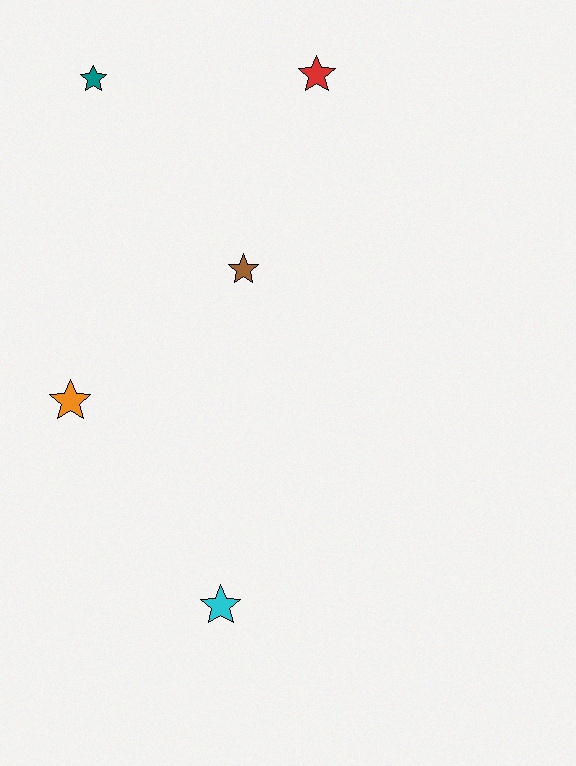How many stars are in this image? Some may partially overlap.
There are 5 stars.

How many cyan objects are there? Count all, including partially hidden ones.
There is 1 cyan object.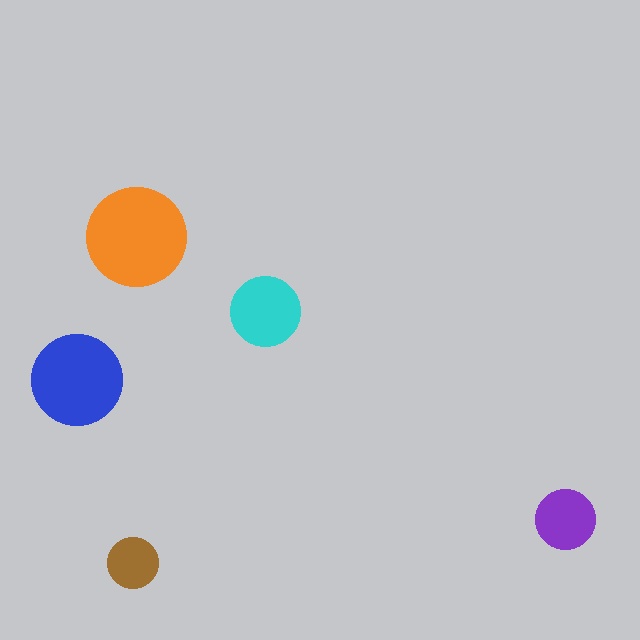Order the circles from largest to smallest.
the orange one, the blue one, the cyan one, the purple one, the brown one.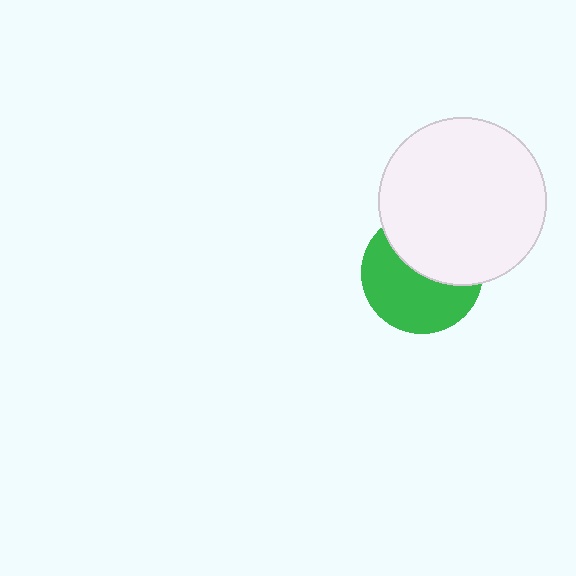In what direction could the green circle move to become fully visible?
The green circle could move down. That would shift it out from behind the white circle entirely.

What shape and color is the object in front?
The object in front is a white circle.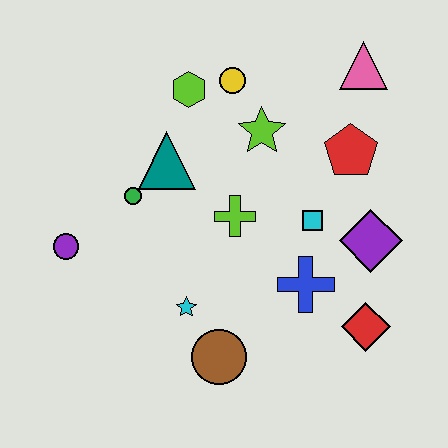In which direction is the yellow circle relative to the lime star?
The yellow circle is above the lime star.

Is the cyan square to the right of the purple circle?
Yes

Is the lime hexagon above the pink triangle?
No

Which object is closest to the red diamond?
The blue cross is closest to the red diamond.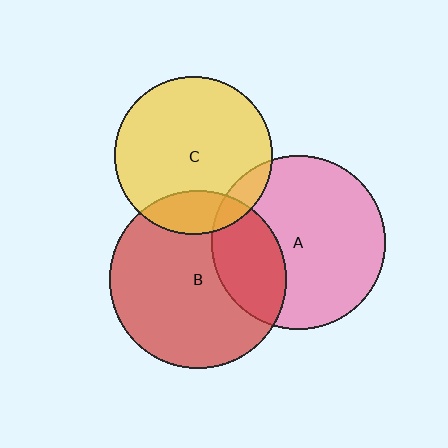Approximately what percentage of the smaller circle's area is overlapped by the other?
Approximately 10%.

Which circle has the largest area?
Circle B (red).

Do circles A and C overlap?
Yes.